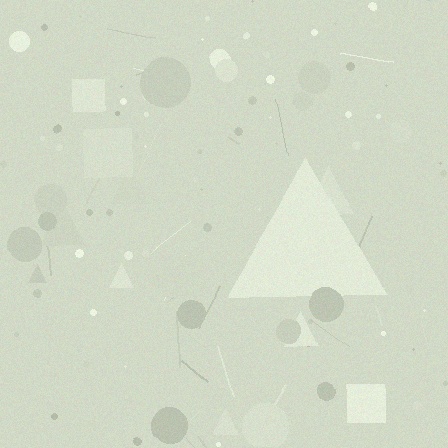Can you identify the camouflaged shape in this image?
The camouflaged shape is a triangle.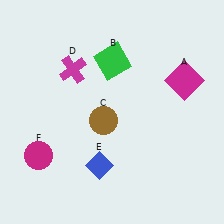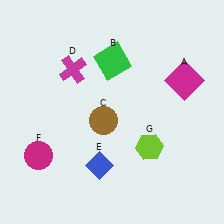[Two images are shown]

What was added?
A lime hexagon (G) was added in Image 2.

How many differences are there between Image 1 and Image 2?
There is 1 difference between the two images.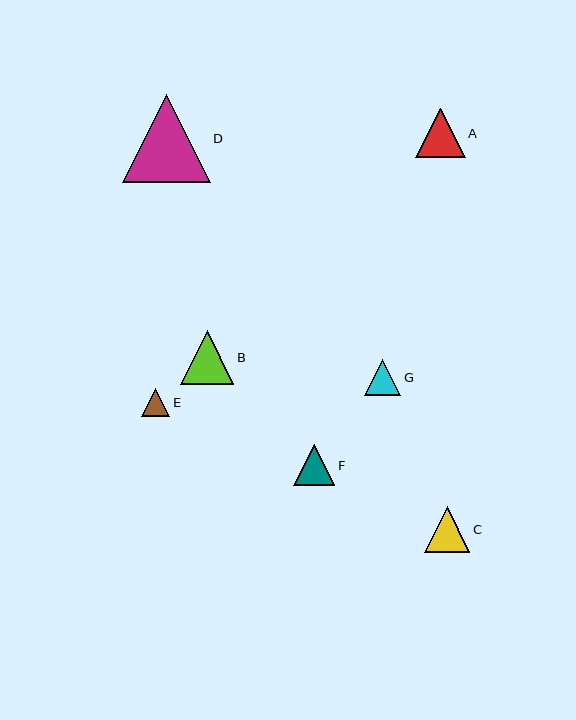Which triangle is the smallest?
Triangle E is the smallest with a size of approximately 29 pixels.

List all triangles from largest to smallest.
From largest to smallest: D, B, A, C, F, G, E.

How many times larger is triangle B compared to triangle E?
Triangle B is approximately 1.9 times the size of triangle E.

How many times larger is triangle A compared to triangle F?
Triangle A is approximately 1.2 times the size of triangle F.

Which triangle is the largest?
Triangle D is the largest with a size of approximately 88 pixels.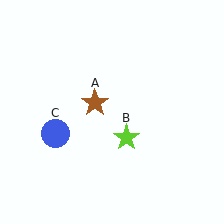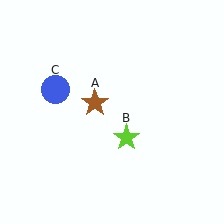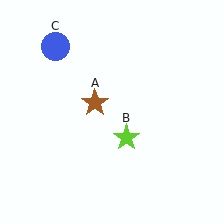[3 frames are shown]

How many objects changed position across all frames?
1 object changed position: blue circle (object C).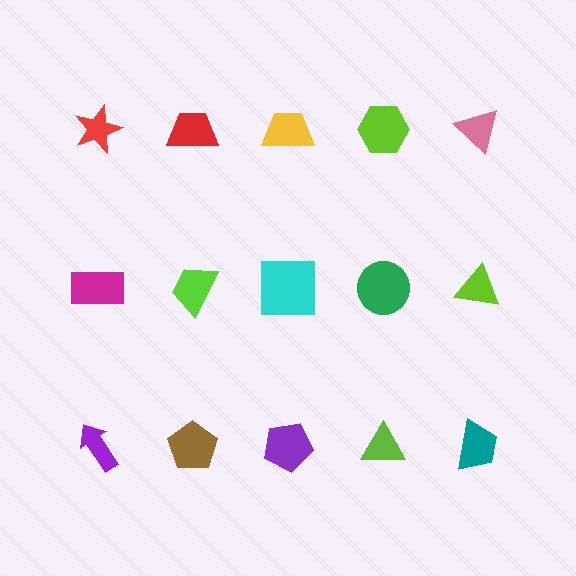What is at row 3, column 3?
A purple pentagon.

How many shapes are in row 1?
5 shapes.